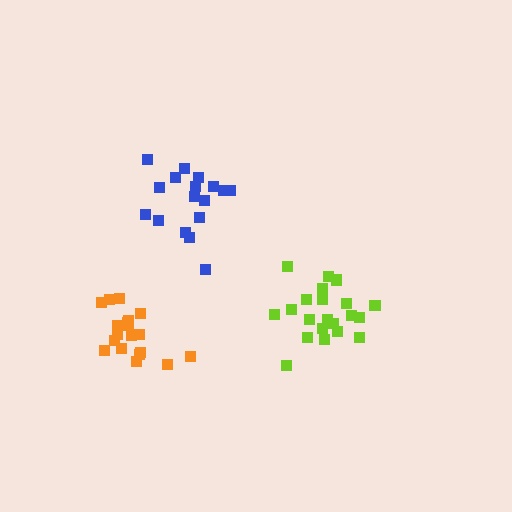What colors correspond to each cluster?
The clusters are colored: lime, orange, blue.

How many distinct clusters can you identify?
There are 3 distinct clusters.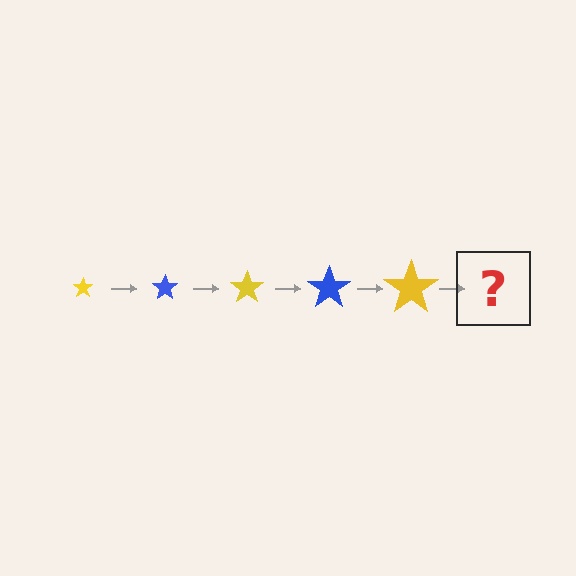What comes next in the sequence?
The next element should be a blue star, larger than the previous one.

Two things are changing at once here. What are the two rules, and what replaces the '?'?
The two rules are that the star grows larger each step and the color cycles through yellow and blue. The '?' should be a blue star, larger than the previous one.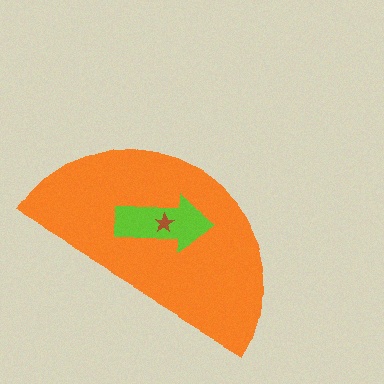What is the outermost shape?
The orange semicircle.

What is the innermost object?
The brown star.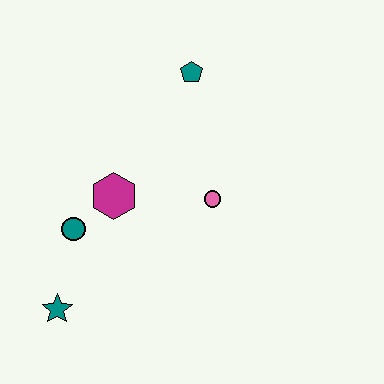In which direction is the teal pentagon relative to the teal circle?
The teal pentagon is above the teal circle.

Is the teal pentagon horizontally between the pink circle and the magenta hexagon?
Yes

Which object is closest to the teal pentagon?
The pink circle is closest to the teal pentagon.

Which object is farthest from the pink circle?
The teal star is farthest from the pink circle.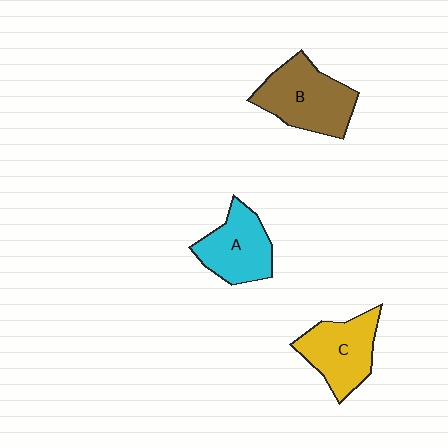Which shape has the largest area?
Shape B (brown).